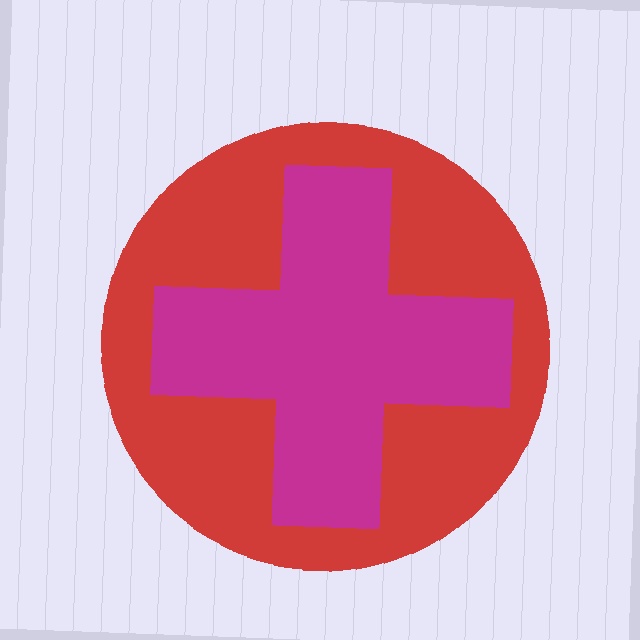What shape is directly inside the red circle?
The magenta cross.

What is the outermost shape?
The red circle.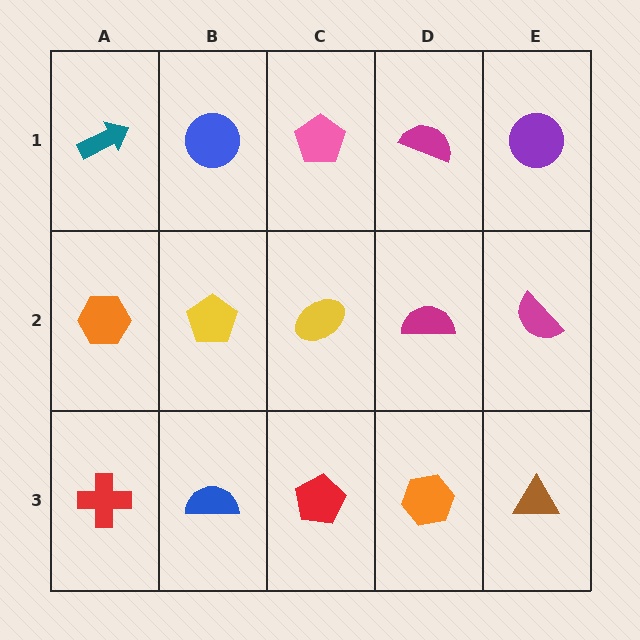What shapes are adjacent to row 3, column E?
A magenta semicircle (row 2, column E), an orange hexagon (row 3, column D).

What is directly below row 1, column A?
An orange hexagon.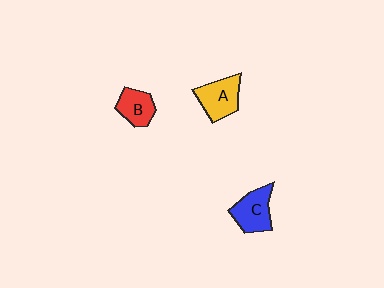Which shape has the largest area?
Shape A (yellow).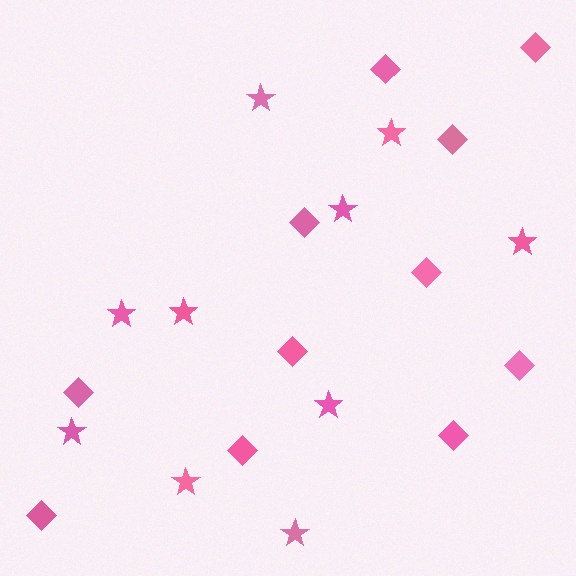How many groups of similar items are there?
There are 2 groups: one group of stars (10) and one group of diamonds (11).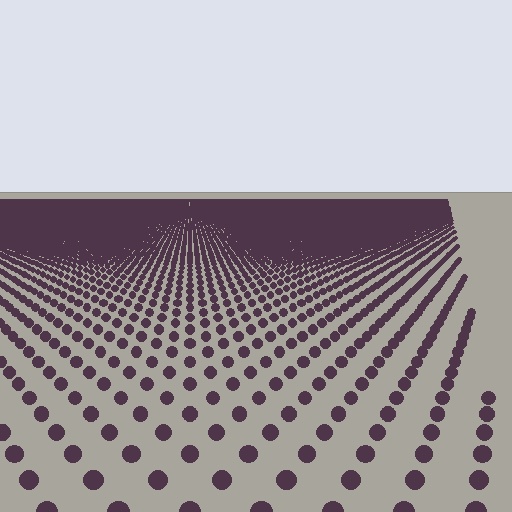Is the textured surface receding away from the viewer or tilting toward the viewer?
The surface is receding away from the viewer. Texture elements get smaller and denser toward the top.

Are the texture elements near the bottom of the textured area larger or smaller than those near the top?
Larger. Near the bottom, elements are closer to the viewer and appear at a bigger on-screen size.